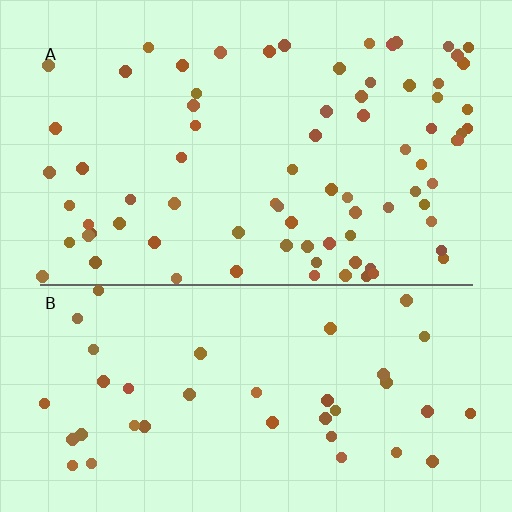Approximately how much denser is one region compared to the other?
Approximately 2.0× — region A over region B.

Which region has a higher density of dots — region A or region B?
A (the top).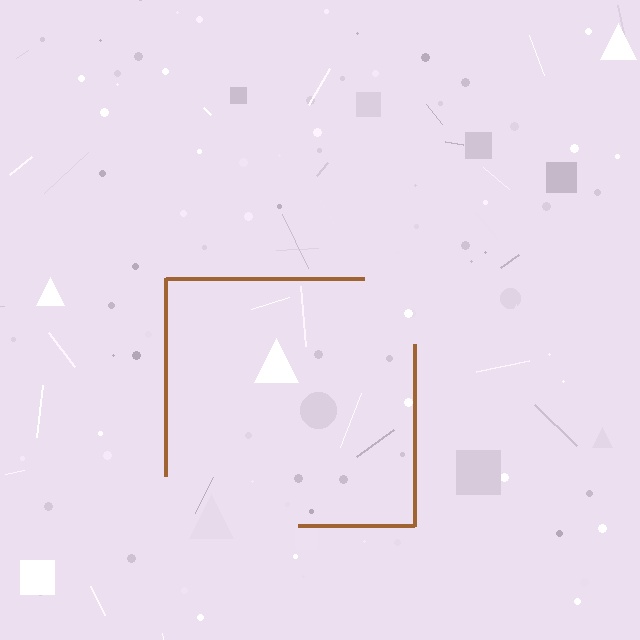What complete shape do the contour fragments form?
The contour fragments form a square.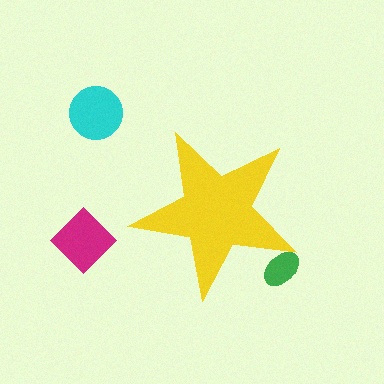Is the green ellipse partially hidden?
Yes, the green ellipse is partially hidden behind the yellow star.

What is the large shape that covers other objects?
A yellow star.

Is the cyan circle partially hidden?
No, the cyan circle is fully visible.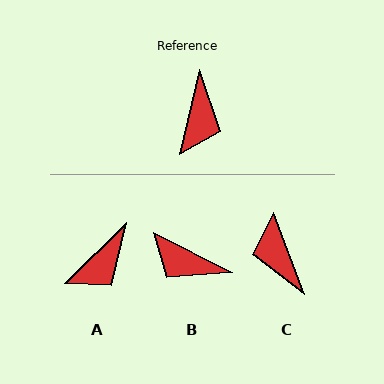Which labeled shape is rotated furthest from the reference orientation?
C, about 146 degrees away.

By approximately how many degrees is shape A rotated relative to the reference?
Approximately 32 degrees clockwise.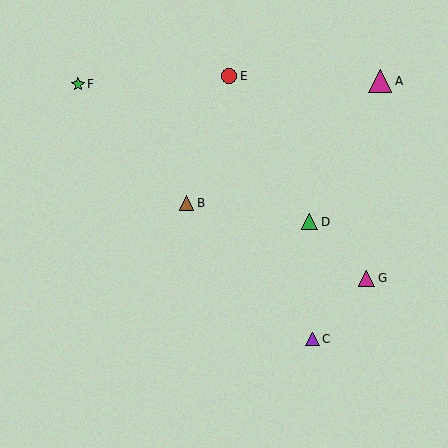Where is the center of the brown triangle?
The center of the brown triangle is at (187, 203).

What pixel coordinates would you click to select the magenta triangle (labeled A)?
Click at (380, 81) to select the magenta triangle A.